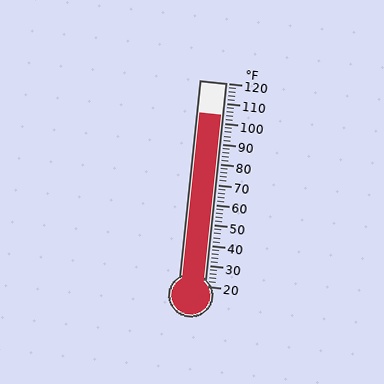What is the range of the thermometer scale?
The thermometer scale ranges from 20°F to 120°F.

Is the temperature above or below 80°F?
The temperature is above 80°F.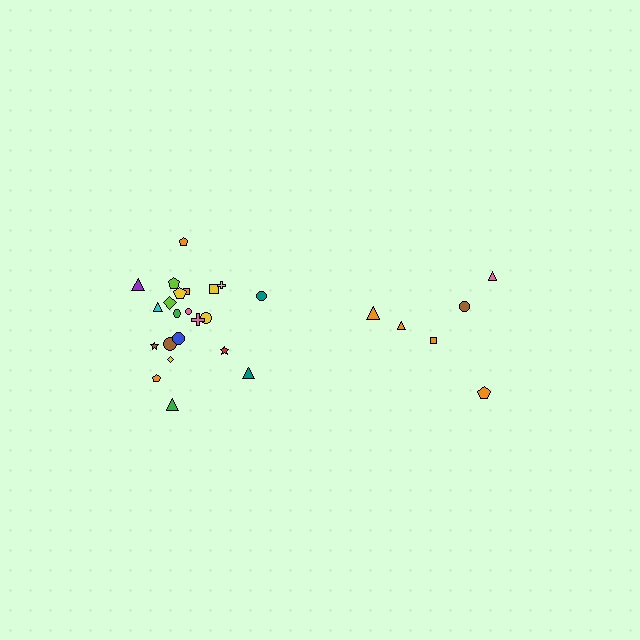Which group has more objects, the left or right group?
The left group.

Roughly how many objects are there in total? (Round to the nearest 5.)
Roughly 30 objects in total.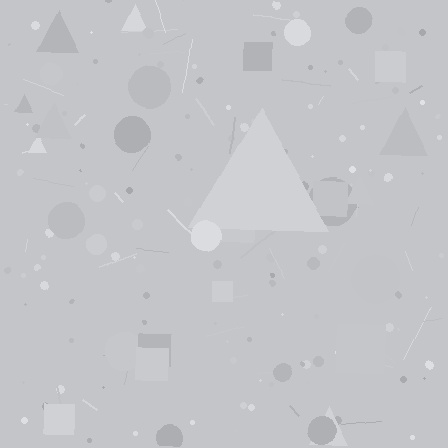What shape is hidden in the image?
A triangle is hidden in the image.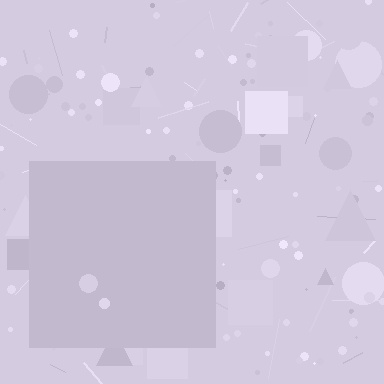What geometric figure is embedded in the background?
A square is embedded in the background.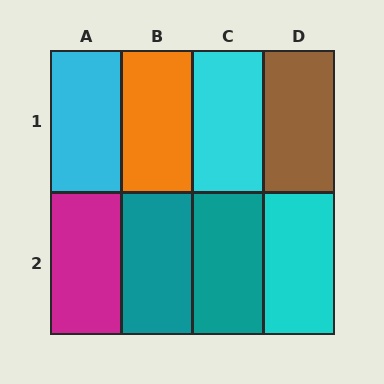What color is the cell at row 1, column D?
Brown.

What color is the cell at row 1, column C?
Cyan.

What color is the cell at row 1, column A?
Cyan.